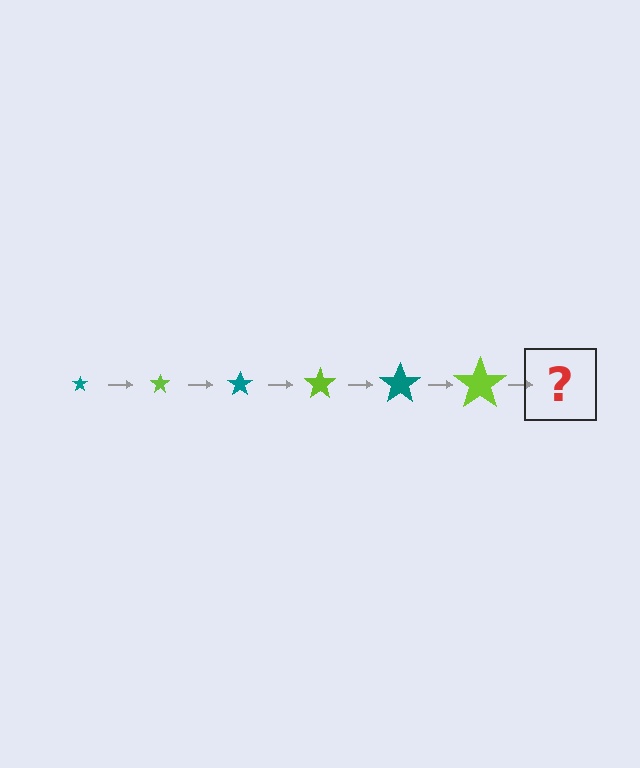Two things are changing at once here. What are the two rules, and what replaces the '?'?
The two rules are that the star grows larger each step and the color cycles through teal and lime. The '?' should be a teal star, larger than the previous one.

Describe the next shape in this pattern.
It should be a teal star, larger than the previous one.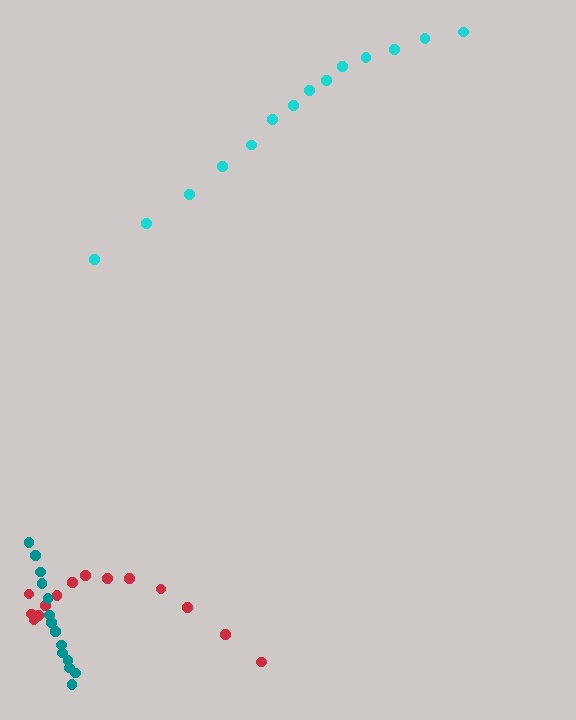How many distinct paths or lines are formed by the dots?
There are 3 distinct paths.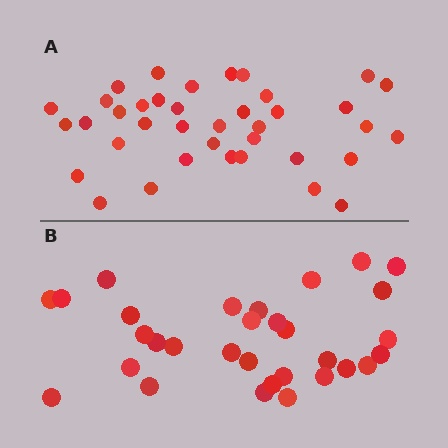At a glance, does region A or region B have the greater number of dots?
Region A (the top region) has more dots.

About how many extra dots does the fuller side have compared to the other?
Region A has roughly 8 or so more dots than region B.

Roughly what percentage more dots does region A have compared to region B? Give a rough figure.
About 25% more.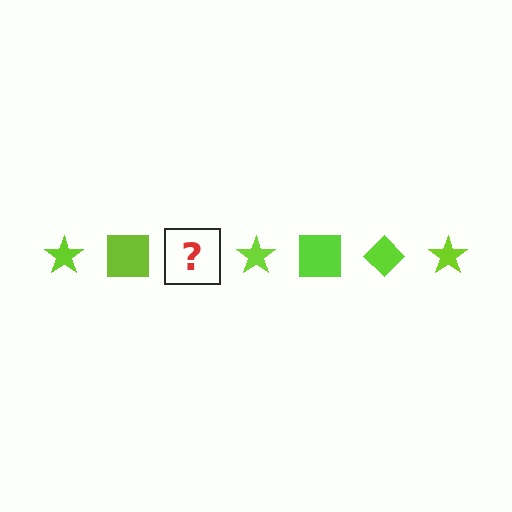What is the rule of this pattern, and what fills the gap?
The rule is that the pattern cycles through star, square, diamond shapes in lime. The gap should be filled with a lime diamond.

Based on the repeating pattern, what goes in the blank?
The blank should be a lime diamond.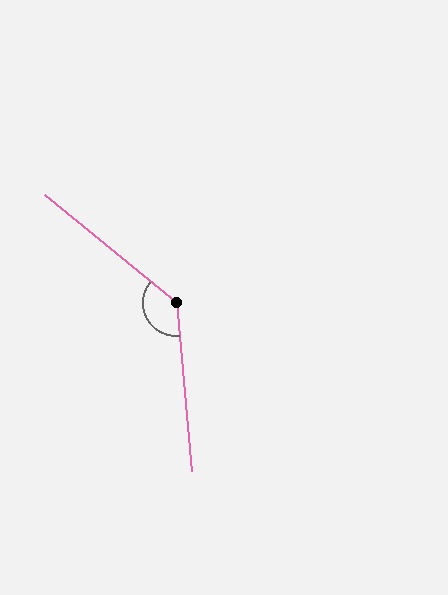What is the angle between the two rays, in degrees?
Approximately 134 degrees.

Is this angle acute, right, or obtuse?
It is obtuse.